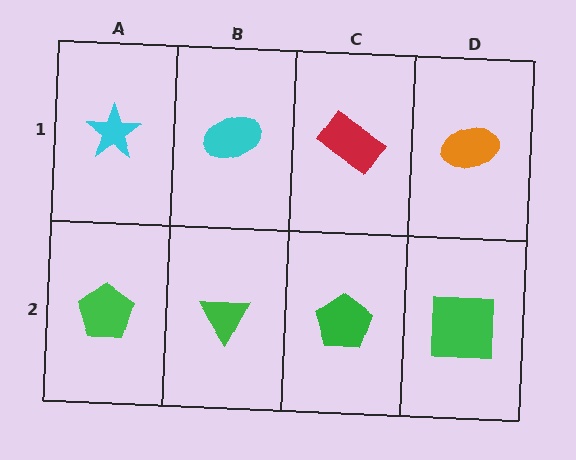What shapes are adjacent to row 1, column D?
A green square (row 2, column D), a red rectangle (row 1, column C).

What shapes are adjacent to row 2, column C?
A red rectangle (row 1, column C), a green triangle (row 2, column B), a green square (row 2, column D).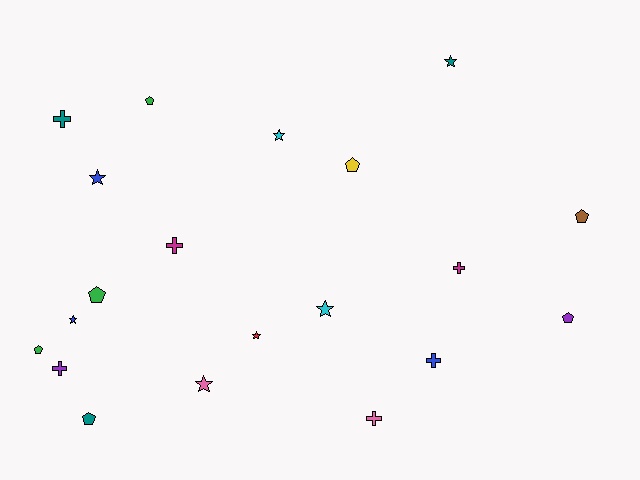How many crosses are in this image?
There are 6 crosses.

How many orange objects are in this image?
There are no orange objects.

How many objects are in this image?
There are 20 objects.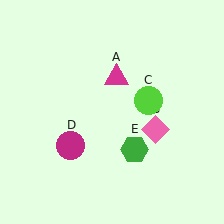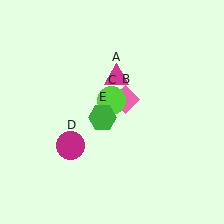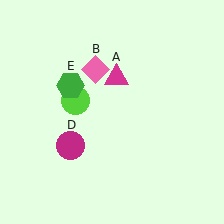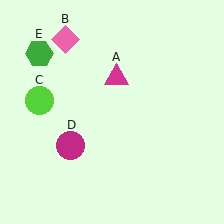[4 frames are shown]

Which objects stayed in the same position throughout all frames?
Magenta triangle (object A) and magenta circle (object D) remained stationary.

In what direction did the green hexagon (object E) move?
The green hexagon (object E) moved up and to the left.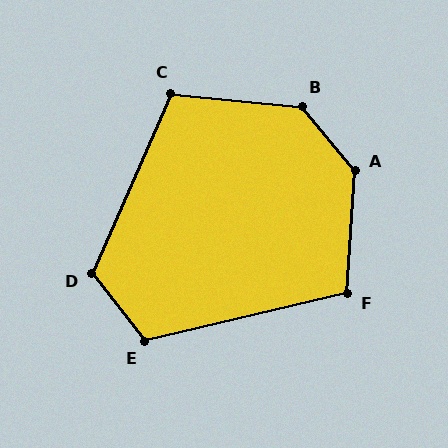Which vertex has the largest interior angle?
A, at approximately 137 degrees.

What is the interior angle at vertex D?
Approximately 118 degrees (obtuse).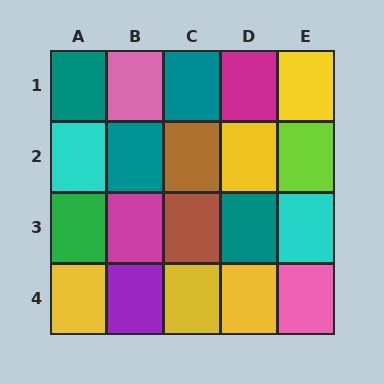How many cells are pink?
2 cells are pink.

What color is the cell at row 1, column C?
Teal.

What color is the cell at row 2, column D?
Yellow.